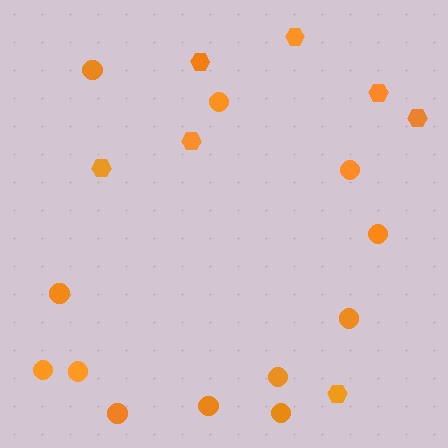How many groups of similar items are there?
There are 2 groups: one group of hexagons (7) and one group of circles (12).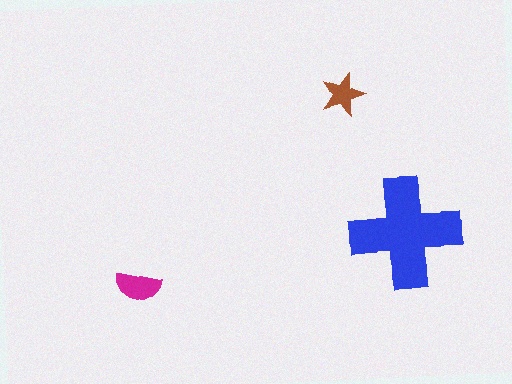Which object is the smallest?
The brown star.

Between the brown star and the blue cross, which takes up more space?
The blue cross.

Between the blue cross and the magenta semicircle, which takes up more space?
The blue cross.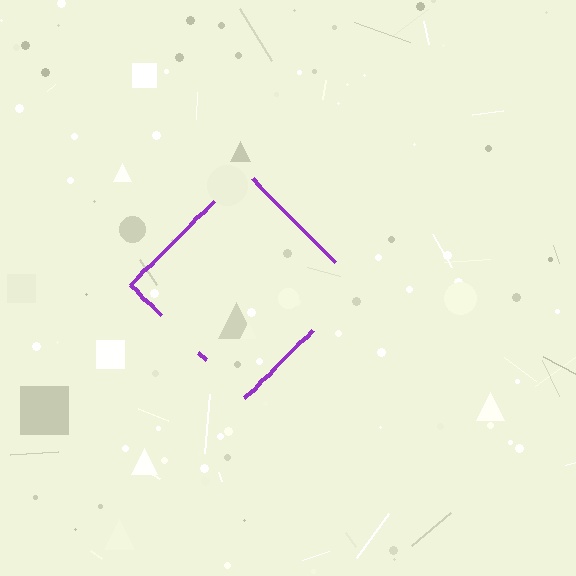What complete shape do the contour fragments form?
The contour fragments form a diamond.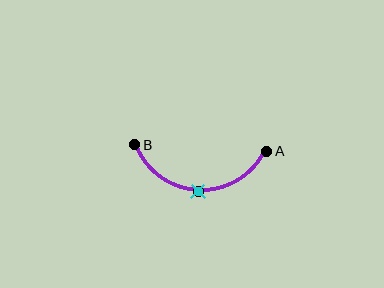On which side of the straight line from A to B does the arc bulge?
The arc bulges below the straight line connecting A and B.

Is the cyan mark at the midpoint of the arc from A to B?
Yes. The cyan mark lies on the arc at equal arc-length from both A and B — it is the arc midpoint.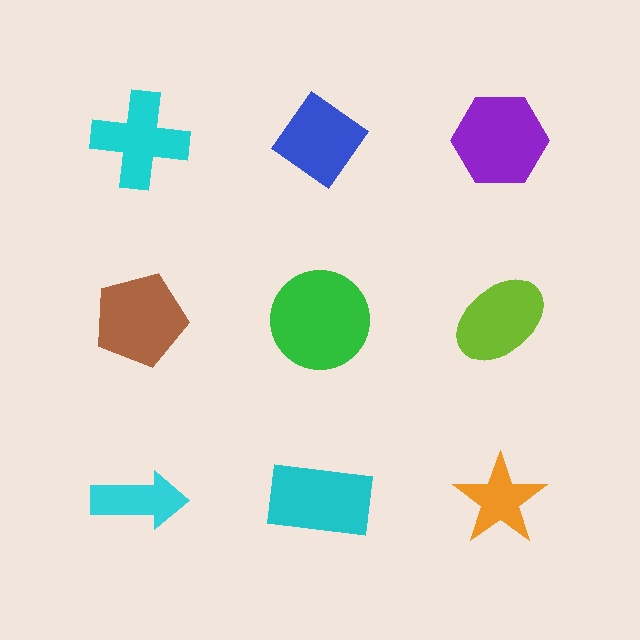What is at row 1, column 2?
A blue diamond.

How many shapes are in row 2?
3 shapes.